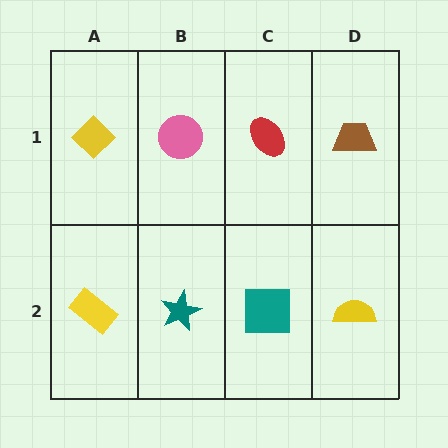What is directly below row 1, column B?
A teal star.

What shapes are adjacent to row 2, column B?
A pink circle (row 1, column B), a yellow rectangle (row 2, column A), a teal square (row 2, column C).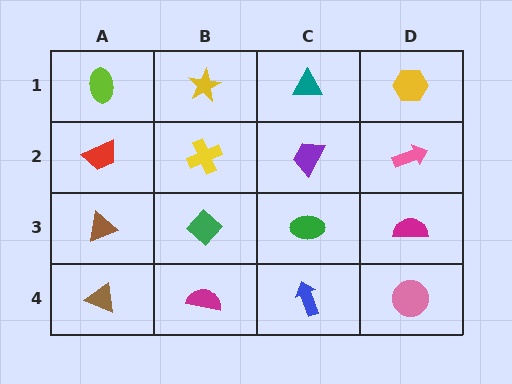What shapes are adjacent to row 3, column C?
A purple trapezoid (row 2, column C), a blue arrow (row 4, column C), a green diamond (row 3, column B), a magenta semicircle (row 3, column D).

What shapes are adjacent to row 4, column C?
A green ellipse (row 3, column C), a magenta semicircle (row 4, column B), a pink circle (row 4, column D).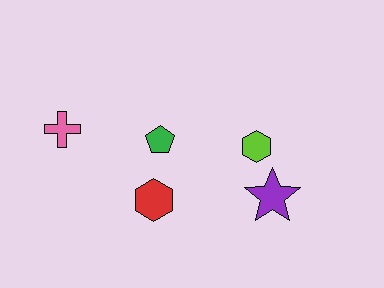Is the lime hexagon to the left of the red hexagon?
No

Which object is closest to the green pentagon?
The red hexagon is closest to the green pentagon.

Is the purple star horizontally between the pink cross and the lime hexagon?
No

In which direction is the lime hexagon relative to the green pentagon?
The lime hexagon is to the right of the green pentagon.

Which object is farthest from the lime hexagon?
The pink cross is farthest from the lime hexagon.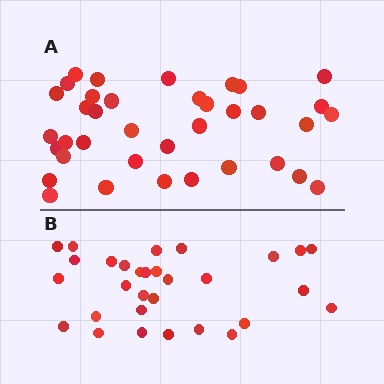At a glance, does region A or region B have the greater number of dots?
Region A (the top region) has more dots.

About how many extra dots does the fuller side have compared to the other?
Region A has roughly 8 or so more dots than region B.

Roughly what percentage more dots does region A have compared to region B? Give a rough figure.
About 25% more.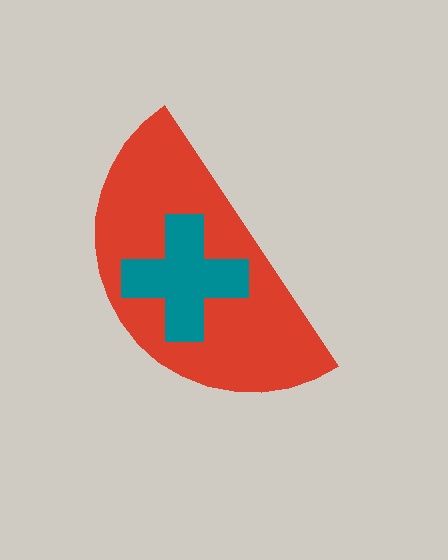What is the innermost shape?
The teal cross.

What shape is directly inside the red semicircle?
The teal cross.